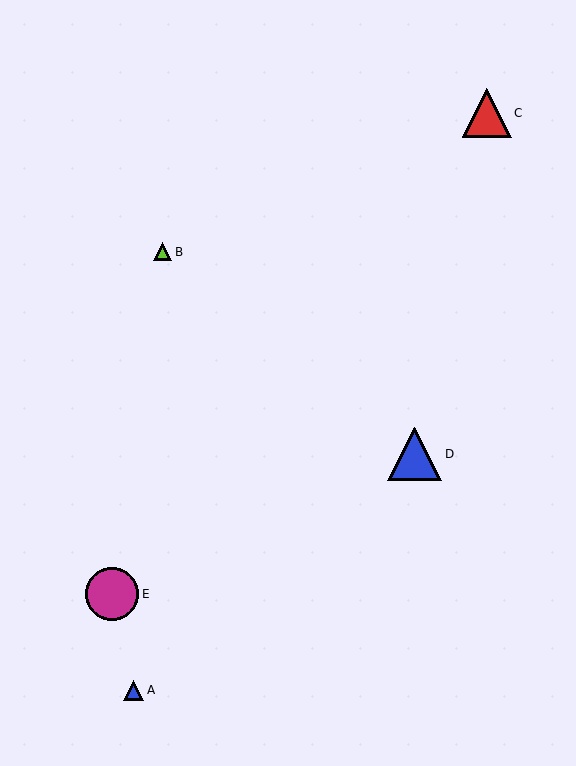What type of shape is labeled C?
Shape C is a red triangle.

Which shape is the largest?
The blue triangle (labeled D) is the largest.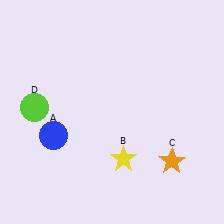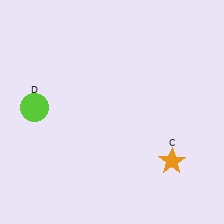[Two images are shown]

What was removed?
The yellow star (B), the blue circle (A) were removed in Image 2.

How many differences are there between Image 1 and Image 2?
There are 2 differences between the two images.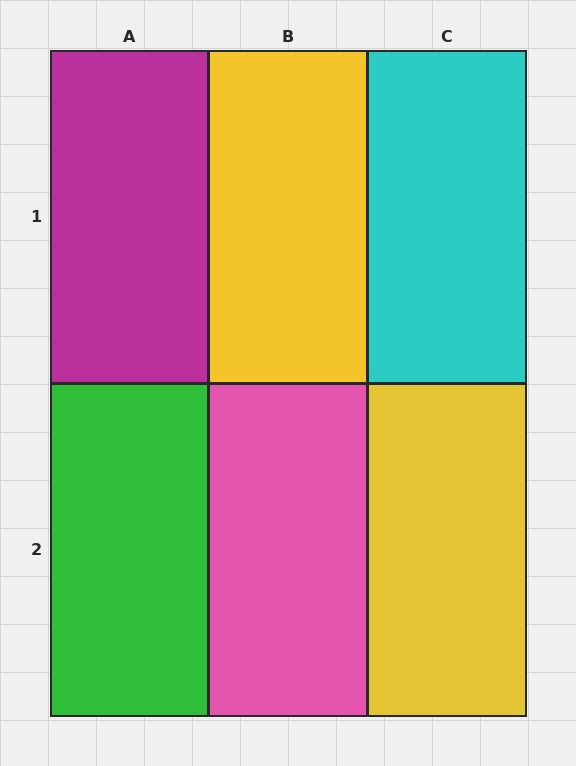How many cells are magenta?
1 cell is magenta.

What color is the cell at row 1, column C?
Cyan.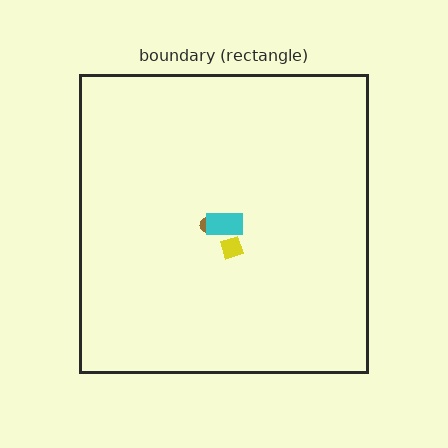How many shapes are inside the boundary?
3 inside, 0 outside.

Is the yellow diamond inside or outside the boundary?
Inside.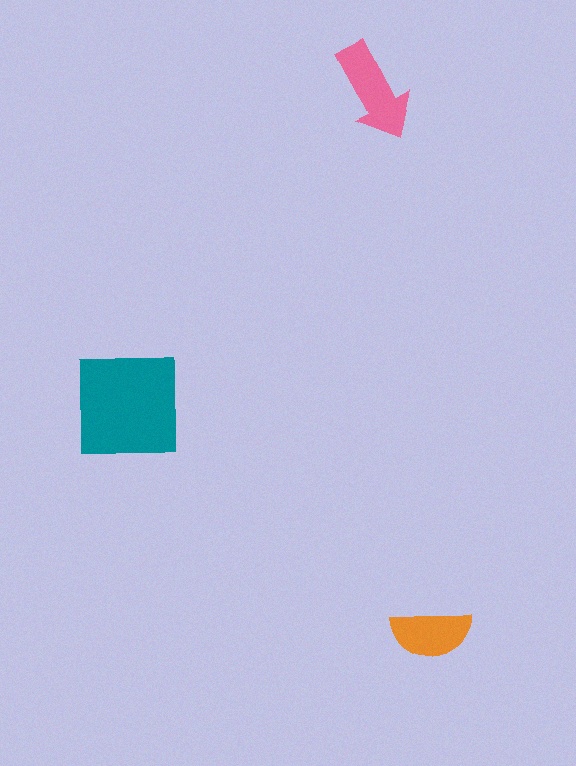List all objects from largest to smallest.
The teal square, the pink arrow, the orange semicircle.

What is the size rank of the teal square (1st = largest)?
1st.